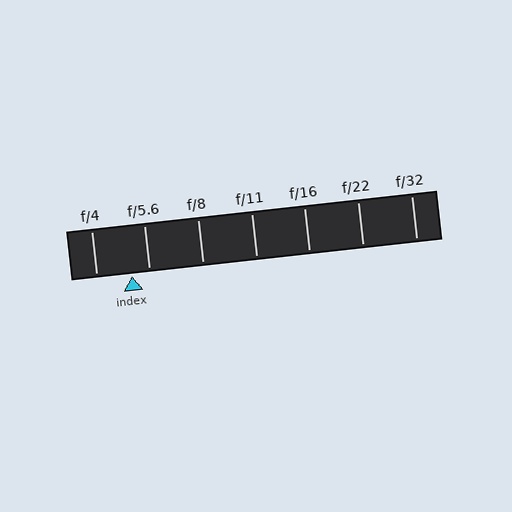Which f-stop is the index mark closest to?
The index mark is closest to f/5.6.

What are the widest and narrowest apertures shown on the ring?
The widest aperture shown is f/4 and the narrowest is f/32.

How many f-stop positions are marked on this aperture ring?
There are 7 f-stop positions marked.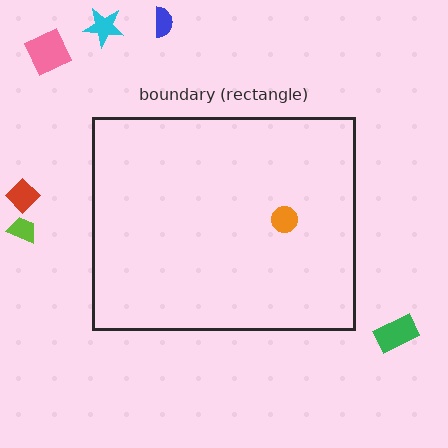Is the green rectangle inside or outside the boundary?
Outside.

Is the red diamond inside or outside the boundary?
Outside.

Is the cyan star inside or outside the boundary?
Outside.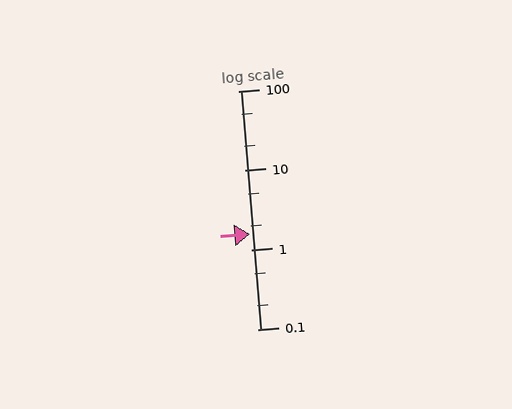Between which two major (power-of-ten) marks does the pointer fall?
The pointer is between 1 and 10.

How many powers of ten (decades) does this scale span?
The scale spans 3 decades, from 0.1 to 100.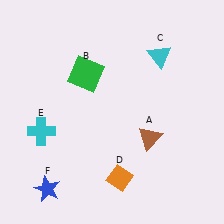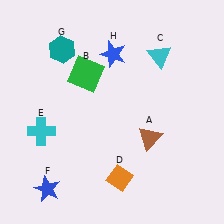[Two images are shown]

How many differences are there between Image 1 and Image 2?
There are 2 differences between the two images.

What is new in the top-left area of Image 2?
A teal hexagon (G) was added in the top-left area of Image 2.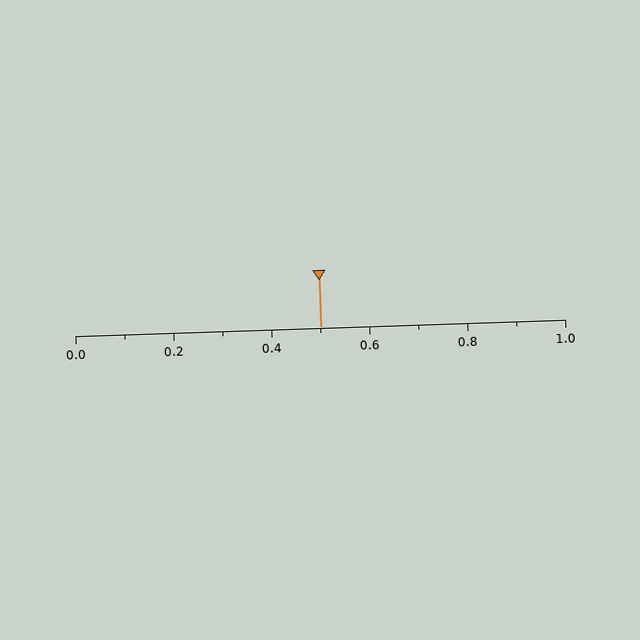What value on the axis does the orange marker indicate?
The marker indicates approximately 0.5.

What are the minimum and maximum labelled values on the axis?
The axis runs from 0.0 to 1.0.